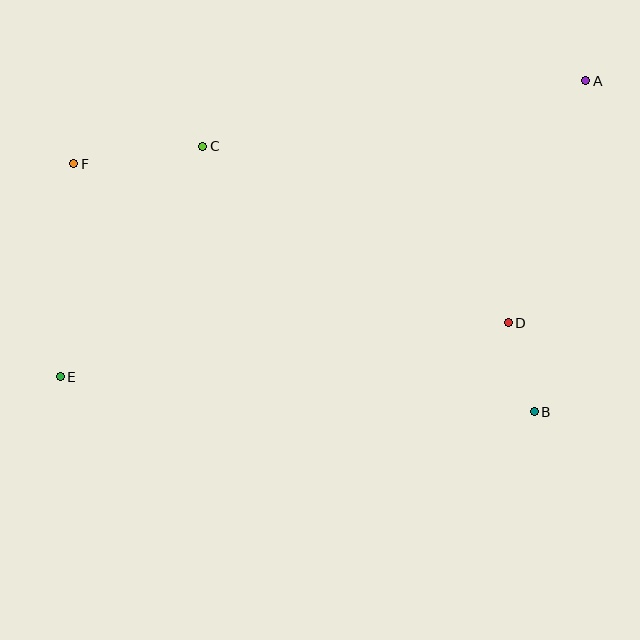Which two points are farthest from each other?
Points A and E are farthest from each other.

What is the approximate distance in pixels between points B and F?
The distance between B and F is approximately 523 pixels.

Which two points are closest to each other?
Points B and D are closest to each other.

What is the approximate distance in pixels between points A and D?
The distance between A and D is approximately 254 pixels.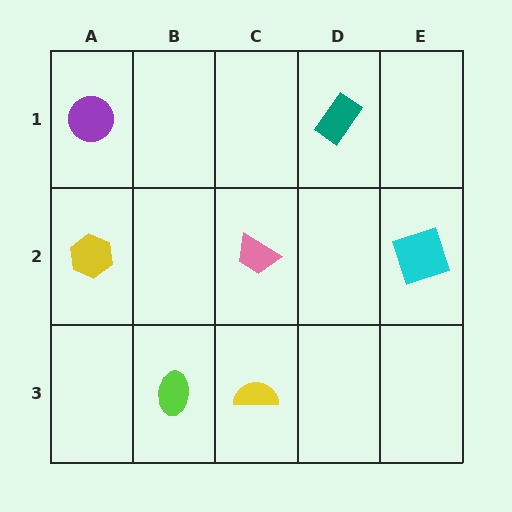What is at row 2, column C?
A pink trapezoid.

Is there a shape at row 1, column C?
No, that cell is empty.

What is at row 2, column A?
A yellow hexagon.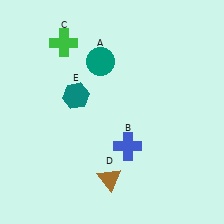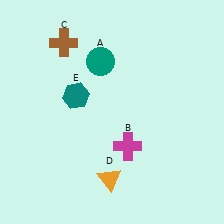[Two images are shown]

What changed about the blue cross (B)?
In Image 1, B is blue. In Image 2, it changed to magenta.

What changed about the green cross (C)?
In Image 1, C is green. In Image 2, it changed to brown.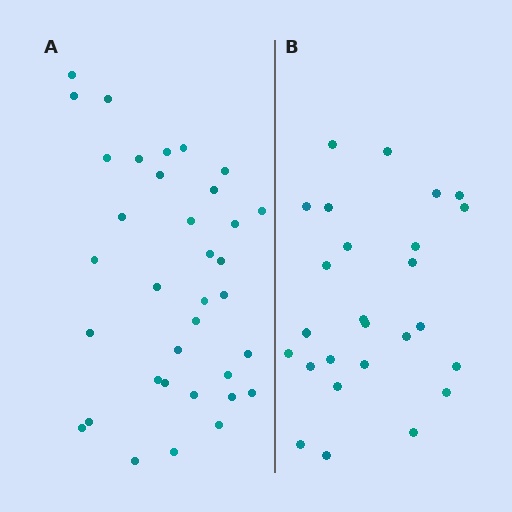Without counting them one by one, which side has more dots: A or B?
Region A (the left region) has more dots.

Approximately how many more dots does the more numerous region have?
Region A has roughly 8 or so more dots than region B.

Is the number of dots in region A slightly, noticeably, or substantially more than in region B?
Region A has noticeably more, but not dramatically so. The ratio is roughly 1.3 to 1.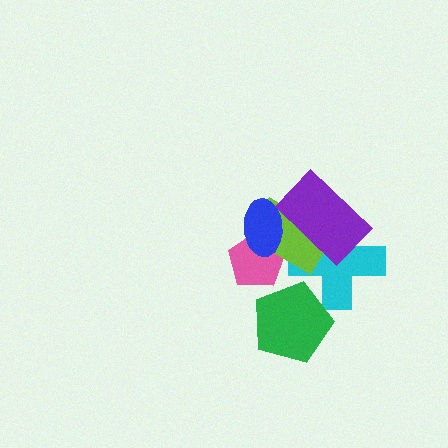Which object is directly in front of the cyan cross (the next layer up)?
The lime rectangle is directly in front of the cyan cross.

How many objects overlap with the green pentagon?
1 object overlaps with the green pentagon.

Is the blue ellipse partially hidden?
Yes, it is partially covered by another shape.